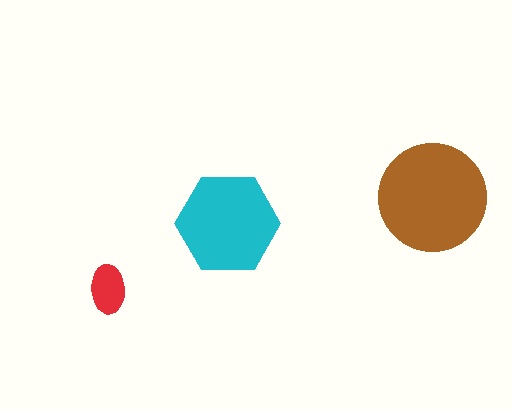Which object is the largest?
The brown circle.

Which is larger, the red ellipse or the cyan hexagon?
The cyan hexagon.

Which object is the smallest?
The red ellipse.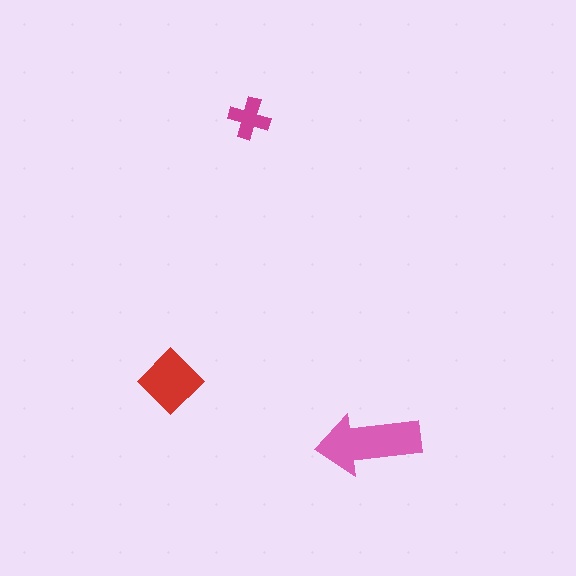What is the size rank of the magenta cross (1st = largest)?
3rd.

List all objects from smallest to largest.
The magenta cross, the red diamond, the pink arrow.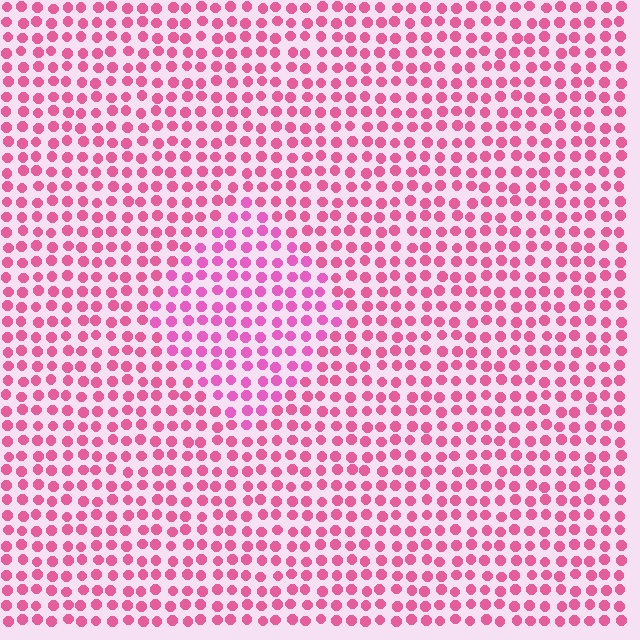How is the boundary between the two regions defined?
The boundary is defined purely by a slight shift in hue (about 17 degrees). Spacing, size, and orientation are identical on both sides.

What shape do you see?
I see a diamond.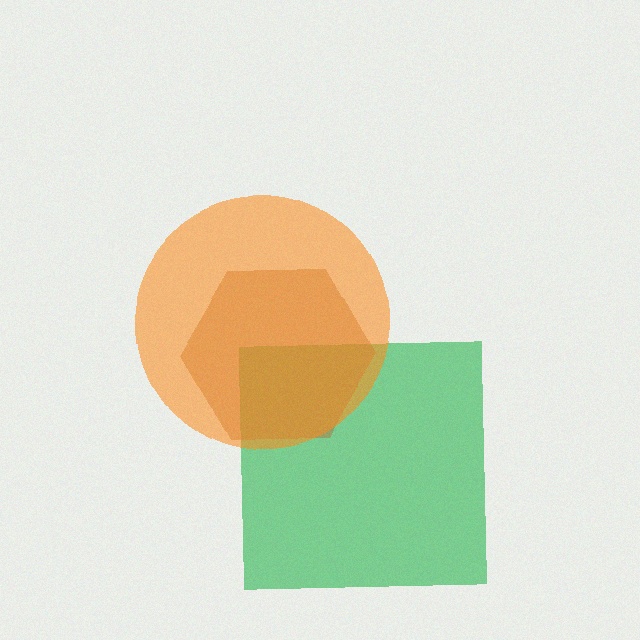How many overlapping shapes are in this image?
There are 3 overlapping shapes in the image.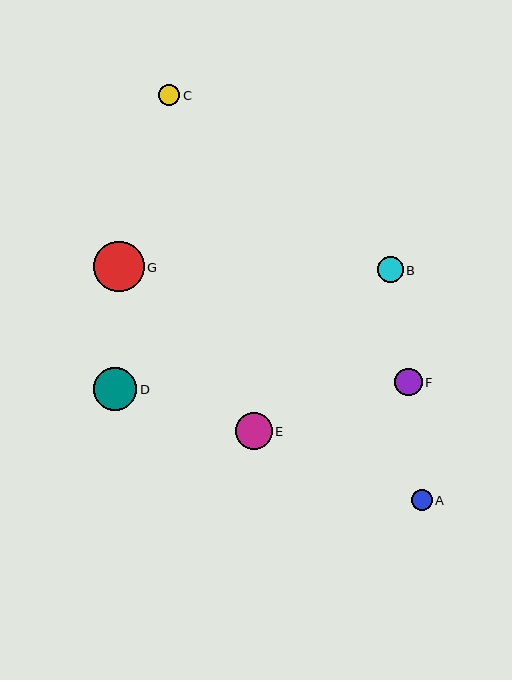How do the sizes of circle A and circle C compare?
Circle A and circle C are approximately the same size.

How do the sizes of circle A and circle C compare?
Circle A and circle C are approximately the same size.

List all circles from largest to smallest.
From largest to smallest: G, D, E, F, B, A, C.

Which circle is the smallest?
Circle C is the smallest with a size of approximately 21 pixels.